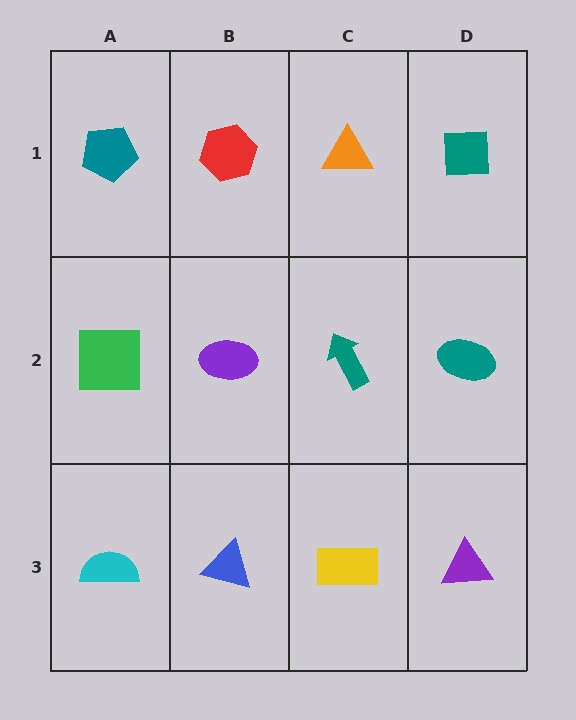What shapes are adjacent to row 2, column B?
A red hexagon (row 1, column B), a blue triangle (row 3, column B), a green square (row 2, column A), a teal arrow (row 2, column C).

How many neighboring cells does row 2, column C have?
4.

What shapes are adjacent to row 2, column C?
An orange triangle (row 1, column C), a yellow rectangle (row 3, column C), a purple ellipse (row 2, column B), a teal ellipse (row 2, column D).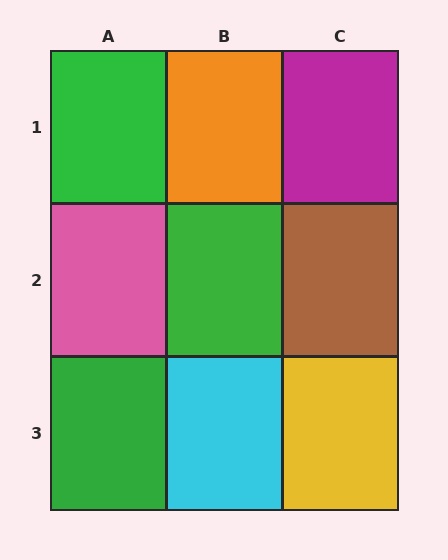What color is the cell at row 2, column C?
Brown.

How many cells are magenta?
1 cell is magenta.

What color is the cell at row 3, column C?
Yellow.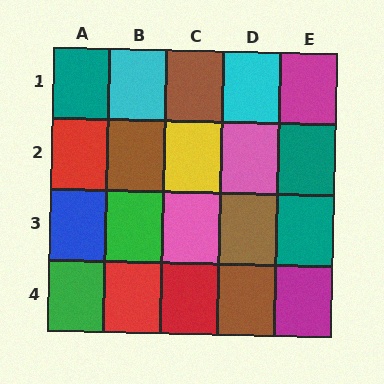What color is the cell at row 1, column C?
Brown.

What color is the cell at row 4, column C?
Red.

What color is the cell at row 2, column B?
Brown.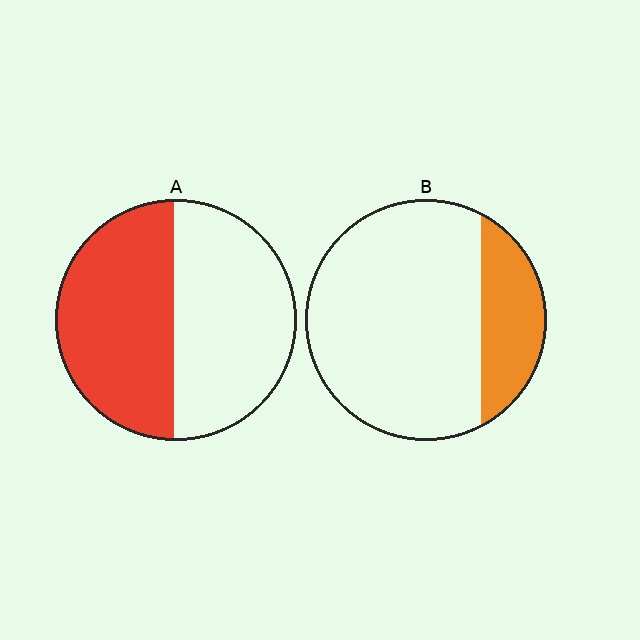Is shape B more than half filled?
No.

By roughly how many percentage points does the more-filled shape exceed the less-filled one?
By roughly 25 percentage points (A over B).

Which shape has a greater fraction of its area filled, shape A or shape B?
Shape A.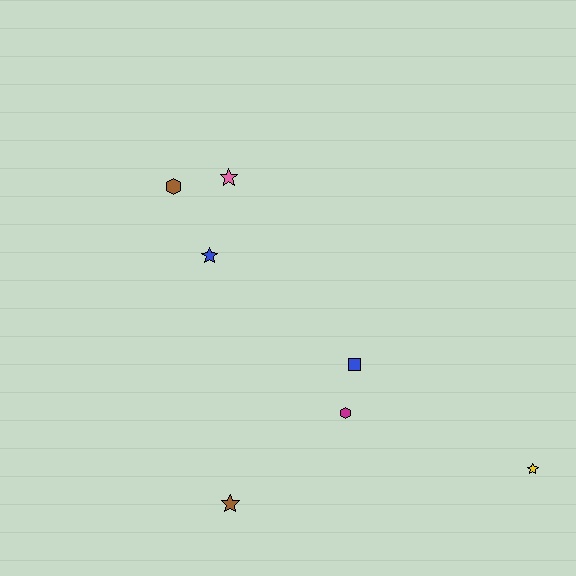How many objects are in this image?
There are 7 objects.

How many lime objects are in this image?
There are no lime objects.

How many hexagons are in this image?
There are 2 hexagons.